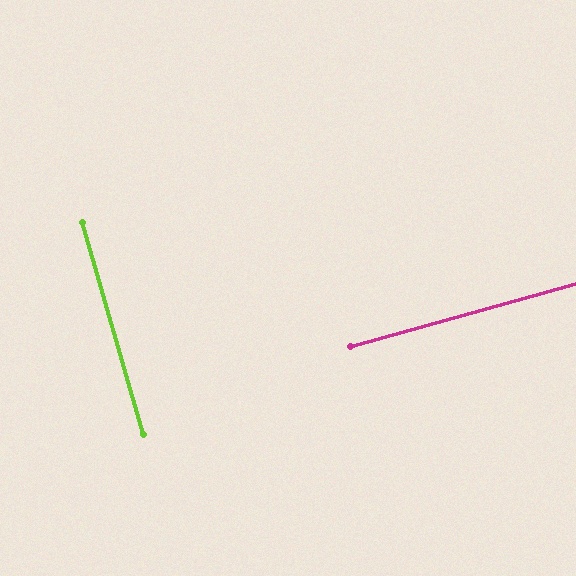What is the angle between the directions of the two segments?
Approximately 90 degrees.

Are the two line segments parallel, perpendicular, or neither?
Perpendicular — they meet at approximately 90°.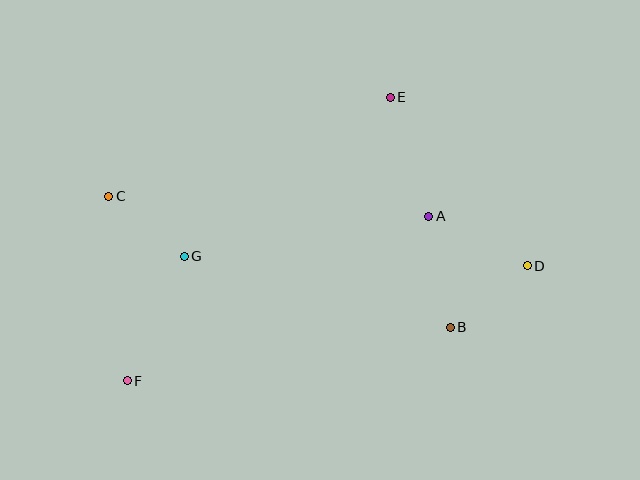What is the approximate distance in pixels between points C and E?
The distance between C and E is approximately 299 pixels.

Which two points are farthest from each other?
Points C and D are farthest from each other.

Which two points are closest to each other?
Points C and G are closest to each other.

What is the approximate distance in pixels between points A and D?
The distance between A and D is approximately 110 pixels.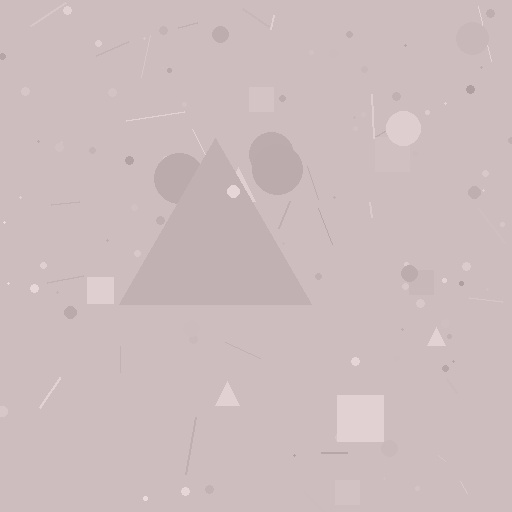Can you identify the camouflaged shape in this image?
The camouflaged shape is a triangle.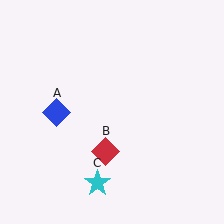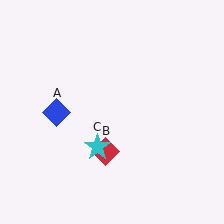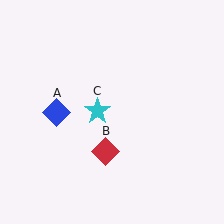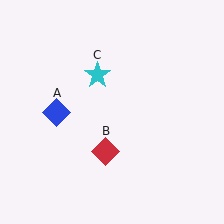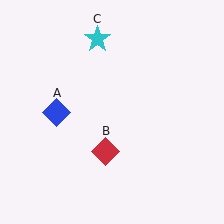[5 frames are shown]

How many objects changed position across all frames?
1 object changed position: cyan star (object C).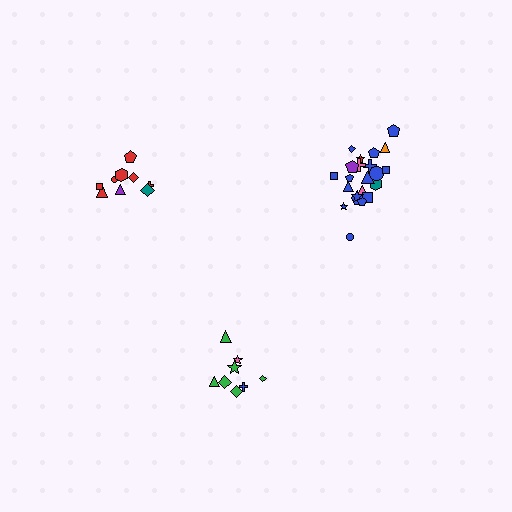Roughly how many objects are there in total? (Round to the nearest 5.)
Roughly 40 objects in total.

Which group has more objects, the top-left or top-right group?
The top-right group.